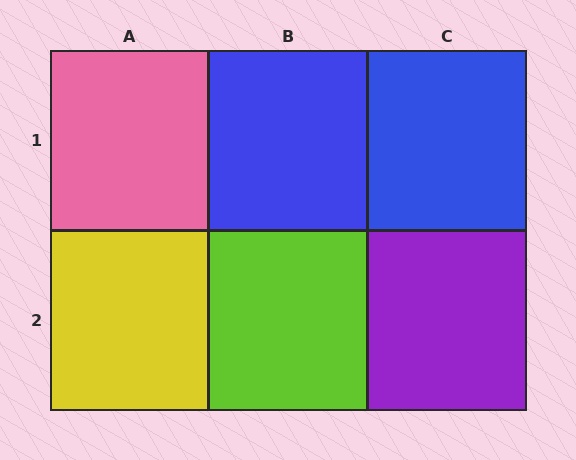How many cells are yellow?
1 cell is yellow.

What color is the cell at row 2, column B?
Lime.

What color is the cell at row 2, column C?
Purple.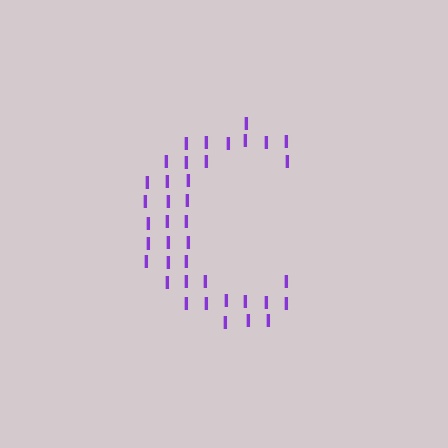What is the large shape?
The large shape is the letter C.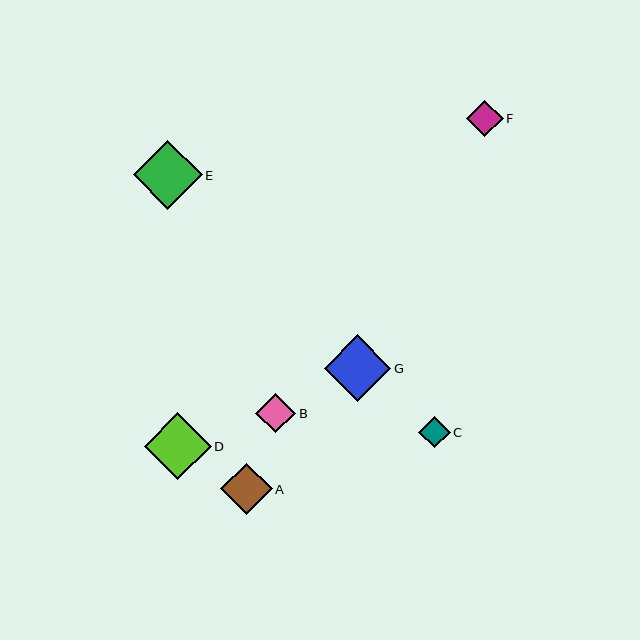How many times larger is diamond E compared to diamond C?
Diamond E is approximately 2.2 times the size of diamond C.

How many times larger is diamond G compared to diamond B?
Diamond G is approximately 1.7 times the size of diamond B.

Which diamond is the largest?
Diamond E is the largest with a size of approximately 68 pixels.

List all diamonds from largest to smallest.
From largest to smallest: E, D, G, A, B, F, C.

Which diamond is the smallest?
Diamond C is the smallest with a size of approximately 31 pixels.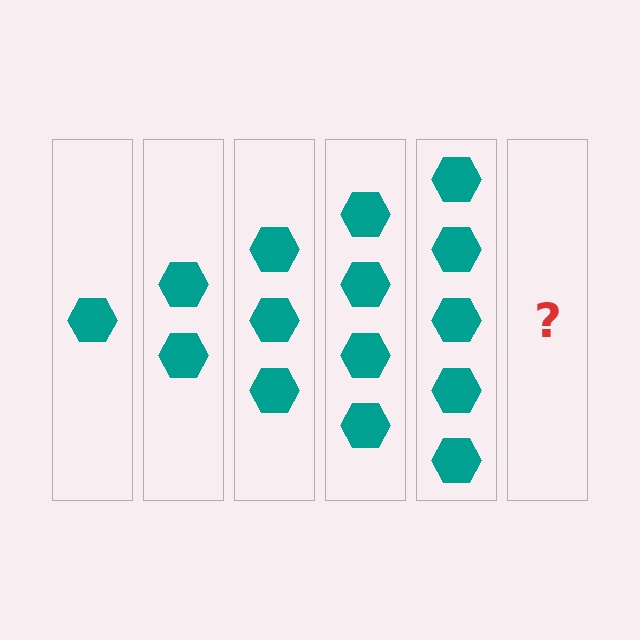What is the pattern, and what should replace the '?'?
The pattern is that each step adds one more hexagon. The '?' should be 6 hexagons.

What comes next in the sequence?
The next element should be 6 hexagons.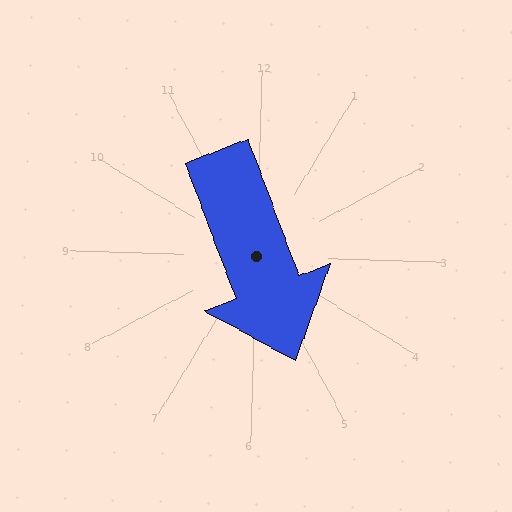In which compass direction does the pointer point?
South.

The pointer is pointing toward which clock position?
Roughly 5 o'clock.